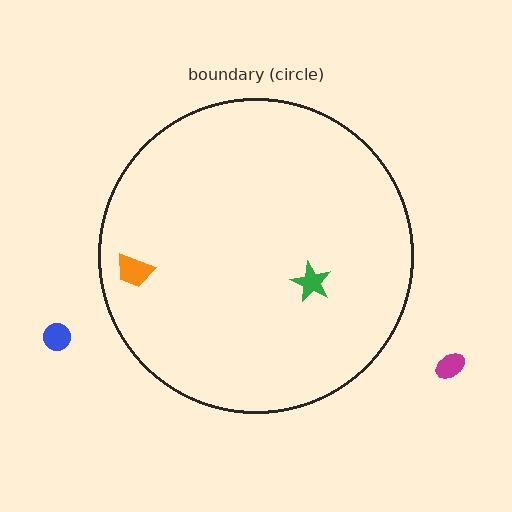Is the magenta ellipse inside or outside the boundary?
Outside.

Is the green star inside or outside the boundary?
Inside.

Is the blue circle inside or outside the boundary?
Outside.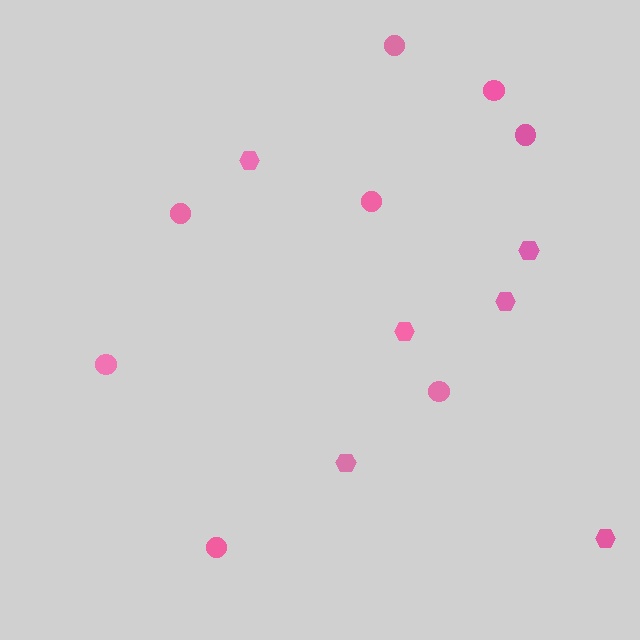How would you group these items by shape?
There are 2 groups: one group of hexagons (6) and one group of circles (8).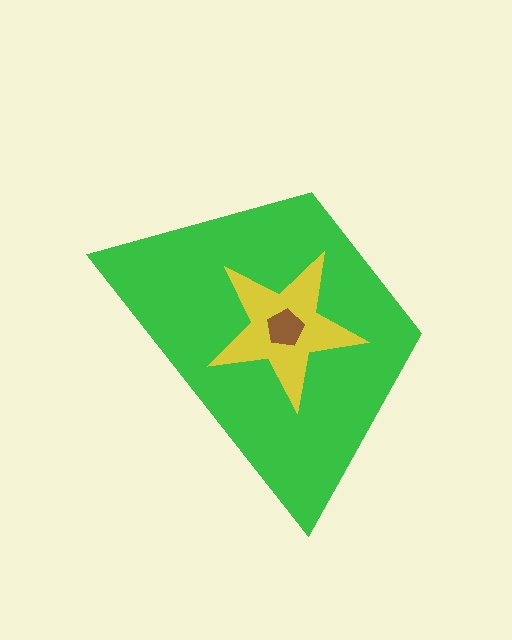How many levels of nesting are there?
3.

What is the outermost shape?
The green trapezoid.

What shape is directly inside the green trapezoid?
The yellow star.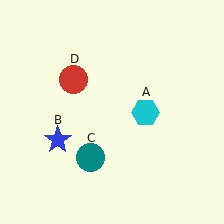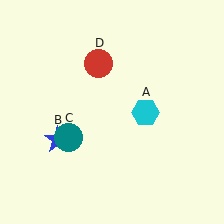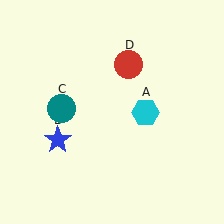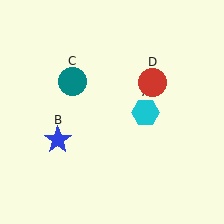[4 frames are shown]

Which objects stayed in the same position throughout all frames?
Cyan hexagon (object A) and blue star (object B) remained stationary.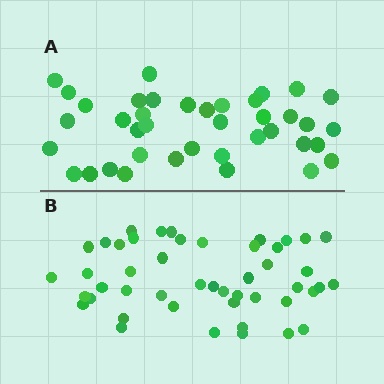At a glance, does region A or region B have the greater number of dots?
Region B (the bottom region) has more dots.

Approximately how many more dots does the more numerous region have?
Region B has roughly 8 or so more dots than region A.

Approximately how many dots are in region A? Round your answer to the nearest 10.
About 40 dots. (The exact count is 39, which rounds to 40.)